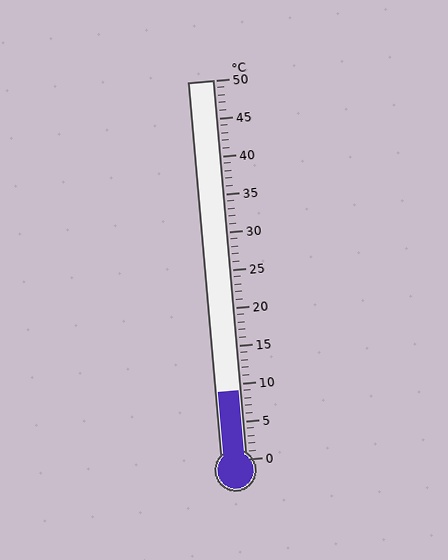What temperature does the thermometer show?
The thermometer shows approximately 9°C.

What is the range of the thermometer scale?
The thermometer scale ranges from 0°C to 50°C.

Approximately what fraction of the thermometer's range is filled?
The thermometer is filled to approximately 20% of its range.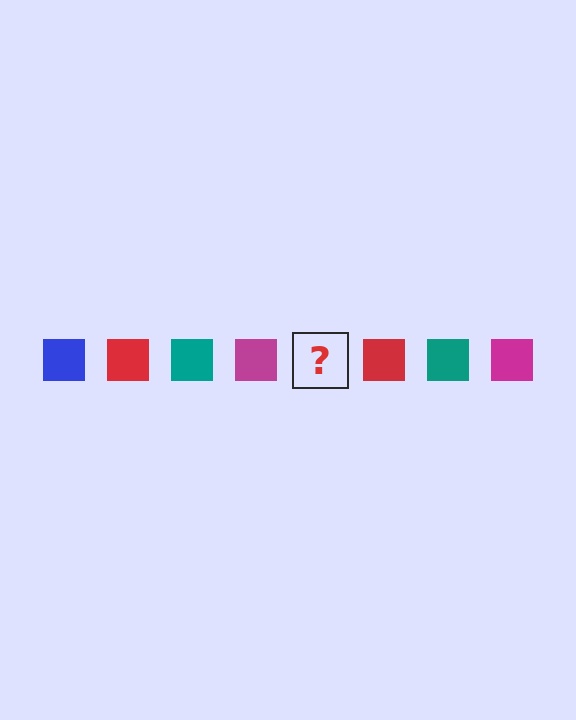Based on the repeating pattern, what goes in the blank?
The blank should be a blue square.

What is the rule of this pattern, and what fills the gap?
The rule is that the pattern cycles through blue, red, teal, magenta squares. The gap should be filled with a blue square.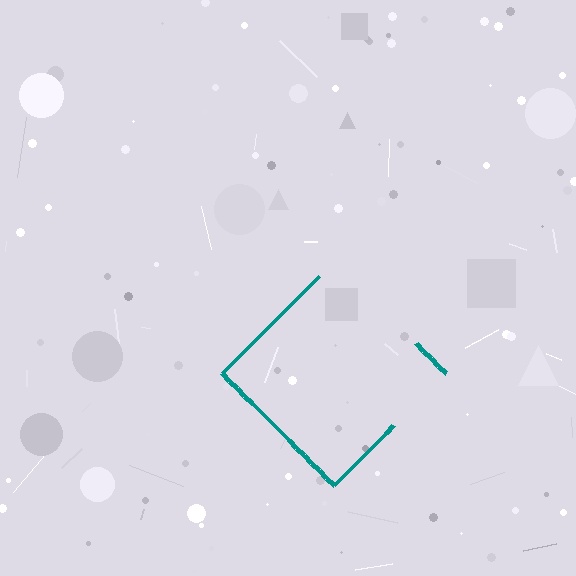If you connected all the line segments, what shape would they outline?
They would outline a diamond.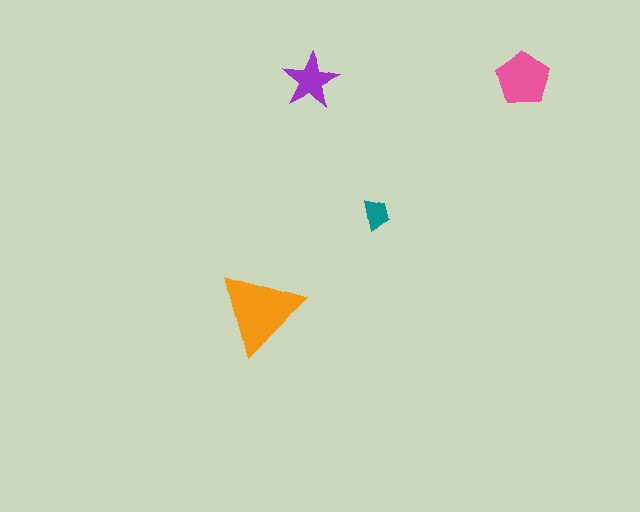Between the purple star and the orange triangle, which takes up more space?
The orange triangle.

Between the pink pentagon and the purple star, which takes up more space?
The pink pentagon.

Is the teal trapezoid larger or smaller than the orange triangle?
Smaller.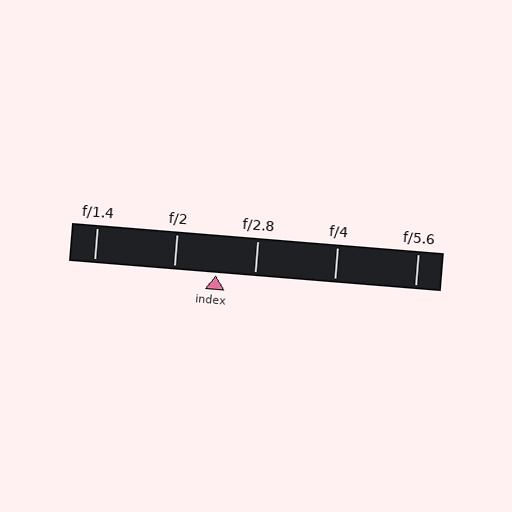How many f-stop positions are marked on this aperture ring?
There are 5 f-stop positions marked.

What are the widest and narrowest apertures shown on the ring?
The widest aperture shown is f/1.4 and the narrowest is f/5.6.